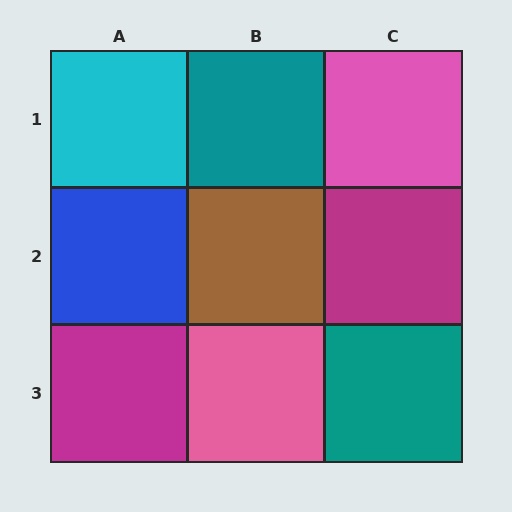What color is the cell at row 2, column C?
Magenta.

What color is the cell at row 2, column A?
Blue.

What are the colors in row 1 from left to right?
Cyan, teal, pink.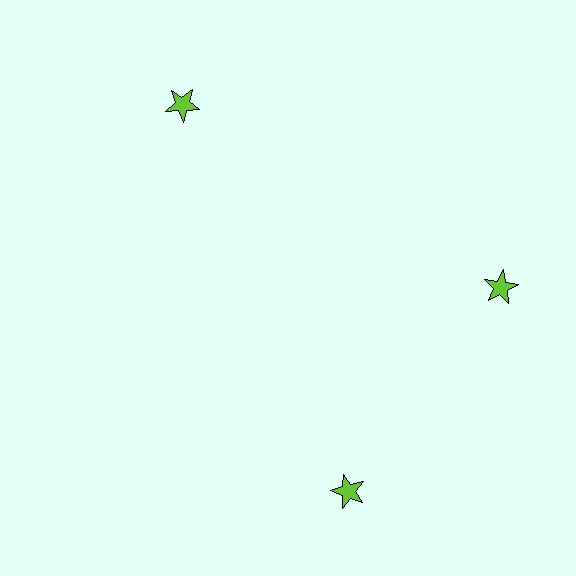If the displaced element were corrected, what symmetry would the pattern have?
It would have 3-fold rotational symmetry — the pattern would map onto itself every 120 degrees.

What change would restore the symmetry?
The symmetry would be restored by rotating it back into even spacing with its neighbors so that all 3 stars sit at equal angles and equal distance from the center.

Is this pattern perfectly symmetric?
No. The 3 lime stars are arranged in a ring, but one element near the 7 o'clock position is rotated out of alignment along the ring, breaking the 3-fold rotational symmetry.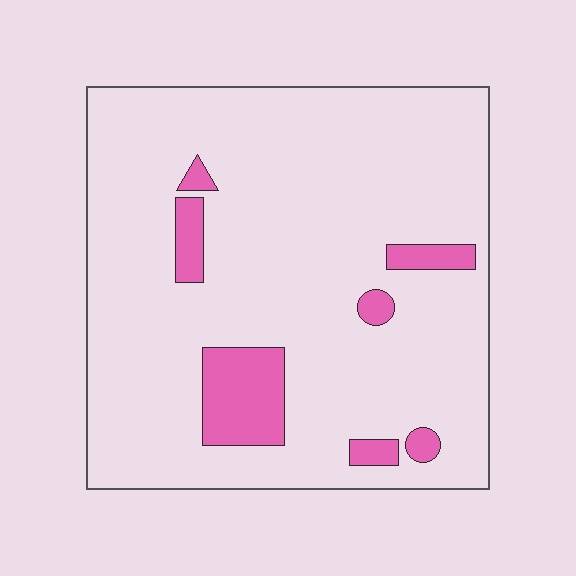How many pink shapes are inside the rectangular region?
7.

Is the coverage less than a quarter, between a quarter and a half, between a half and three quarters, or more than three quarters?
Less than a quarter.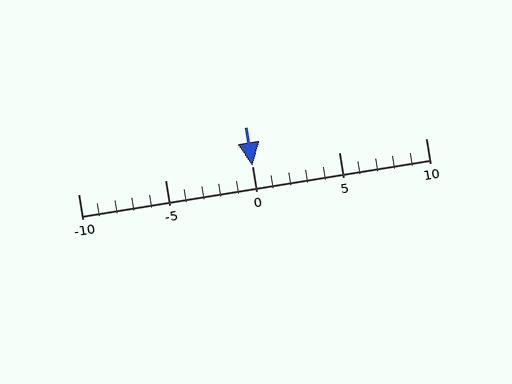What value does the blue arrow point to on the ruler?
The blue arrow points to approximately 0.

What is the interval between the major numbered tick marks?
The major tick marks are spaced 5 units apart.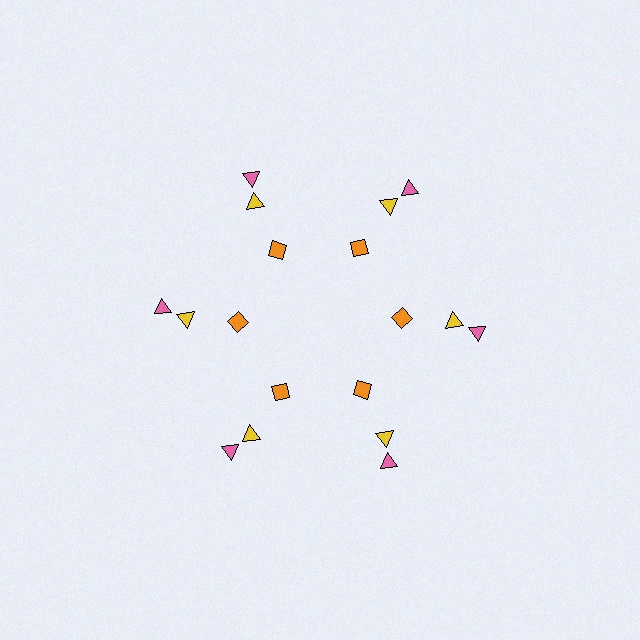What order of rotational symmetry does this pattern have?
This pattern has 6-fold rotational symmetry.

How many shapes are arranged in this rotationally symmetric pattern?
There are 18 shapes, arranged in 6 groups of 3.